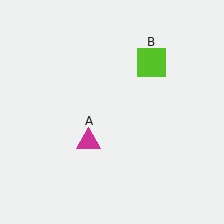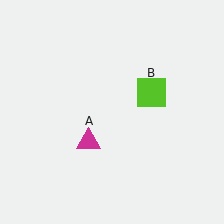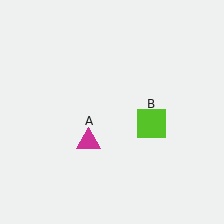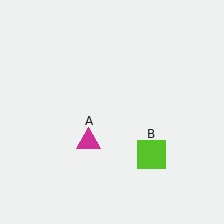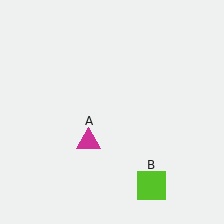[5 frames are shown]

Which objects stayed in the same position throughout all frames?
Magenta triangle (object A) remained stationary.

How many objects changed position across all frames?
1 object changed position: lime square (object B).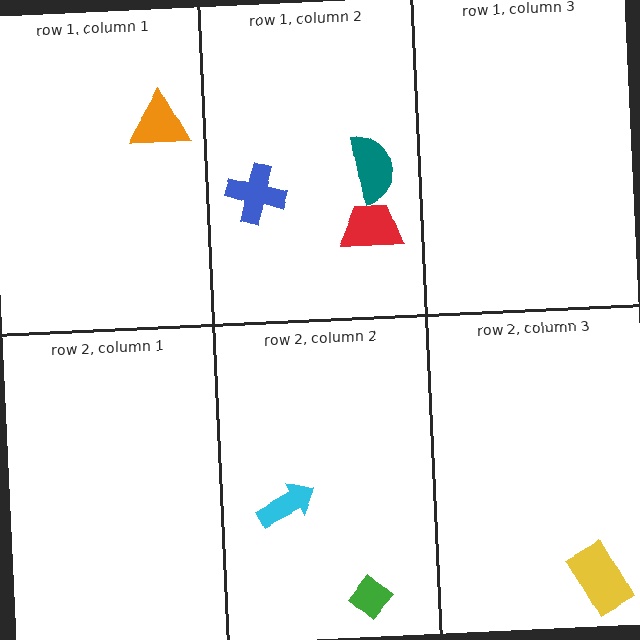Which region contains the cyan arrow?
The row 2, column 2 region.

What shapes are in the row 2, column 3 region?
The yellow rectangle.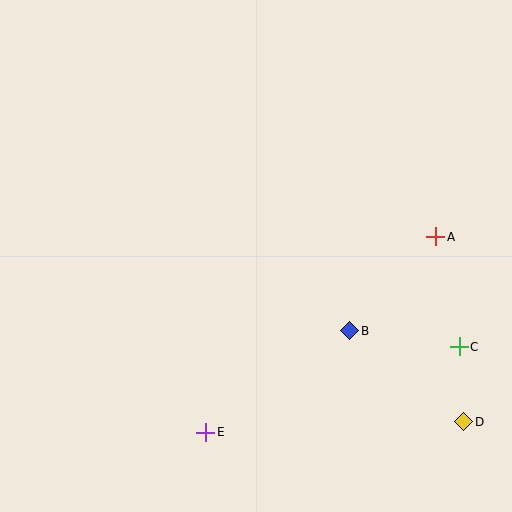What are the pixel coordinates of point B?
Point B is at (350, 331).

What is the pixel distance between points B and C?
The distance between B and C is 111 pixels.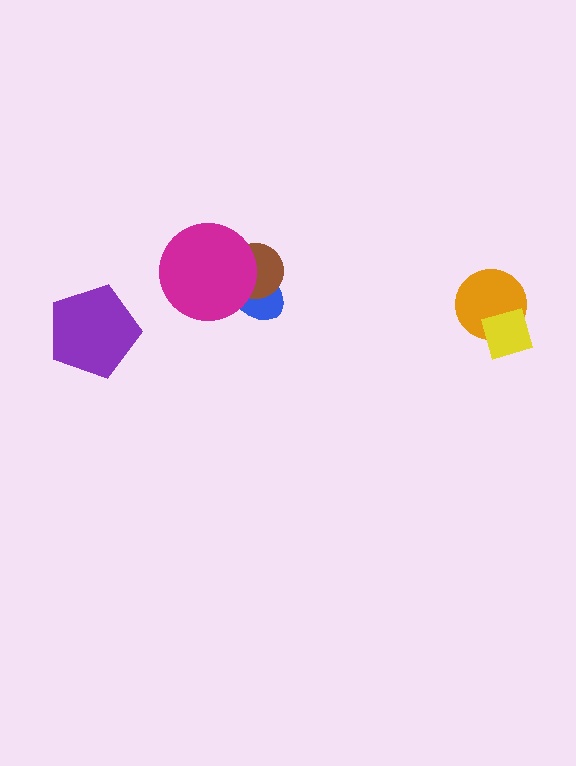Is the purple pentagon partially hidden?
No, no other shape covers it.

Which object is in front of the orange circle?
The yellow diamond is in front of the orange circle.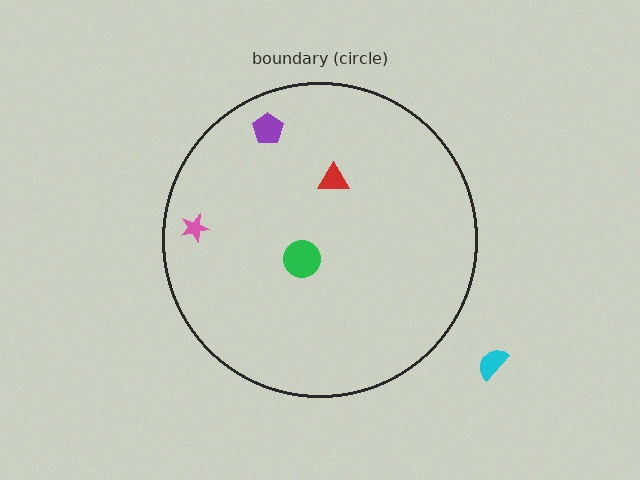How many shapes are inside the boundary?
4 inside, 1 outside.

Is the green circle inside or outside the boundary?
Inside.